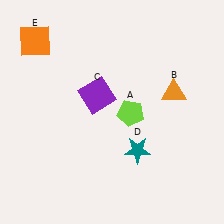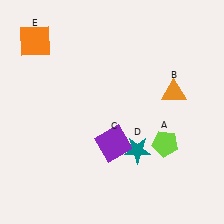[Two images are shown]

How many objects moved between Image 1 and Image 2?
2 objects moved between the two images.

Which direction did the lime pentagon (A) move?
The lime pentagon (A) moved right.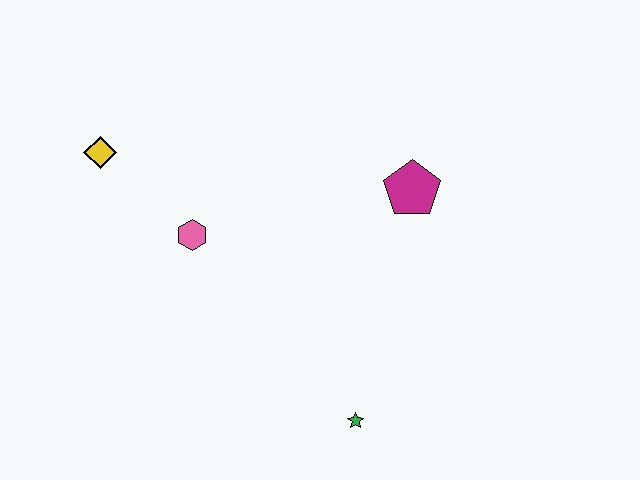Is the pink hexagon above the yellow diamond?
No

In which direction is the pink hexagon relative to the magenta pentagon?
The pink hexagon is to the left of the magenta pentagon.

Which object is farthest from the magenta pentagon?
The yellow diamond is farthest from the magenta pentagon.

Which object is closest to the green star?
The magenta pentagon is closest to the green star.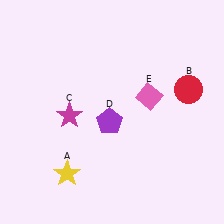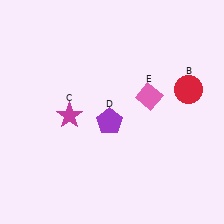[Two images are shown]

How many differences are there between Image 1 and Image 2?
There is 1 difference between the two images.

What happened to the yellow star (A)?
The yellow star (A) was removed in Image 2. It was in the bottom-left area of Image 1.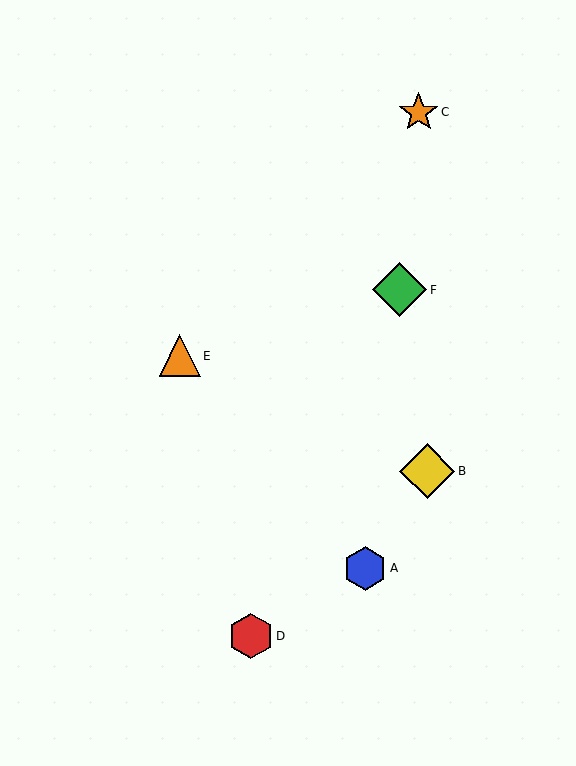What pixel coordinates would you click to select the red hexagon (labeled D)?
Click at (251, 636) to select the red hexagon D.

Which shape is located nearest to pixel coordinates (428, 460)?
The yellow diamond (labeled B) at (427, 471) is nearest to that location.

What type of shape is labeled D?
Shape D is a red hexagon.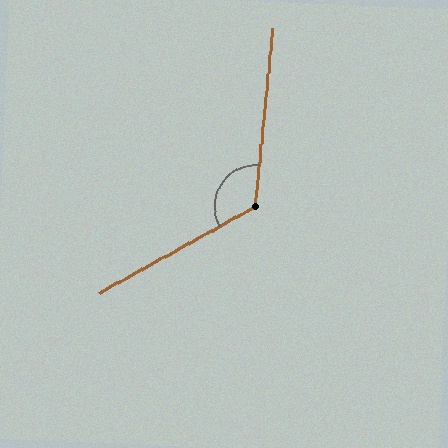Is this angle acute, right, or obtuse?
It is obtuse.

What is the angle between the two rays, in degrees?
Approximately 124 degrees.